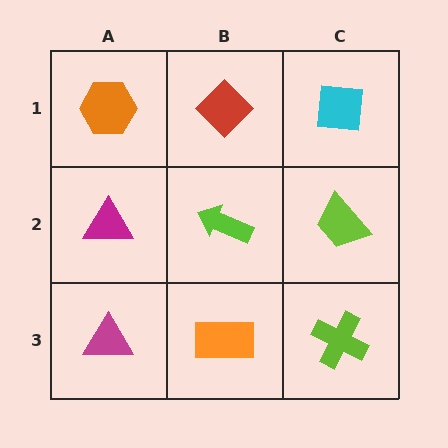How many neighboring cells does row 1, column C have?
2.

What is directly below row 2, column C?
A lime cross.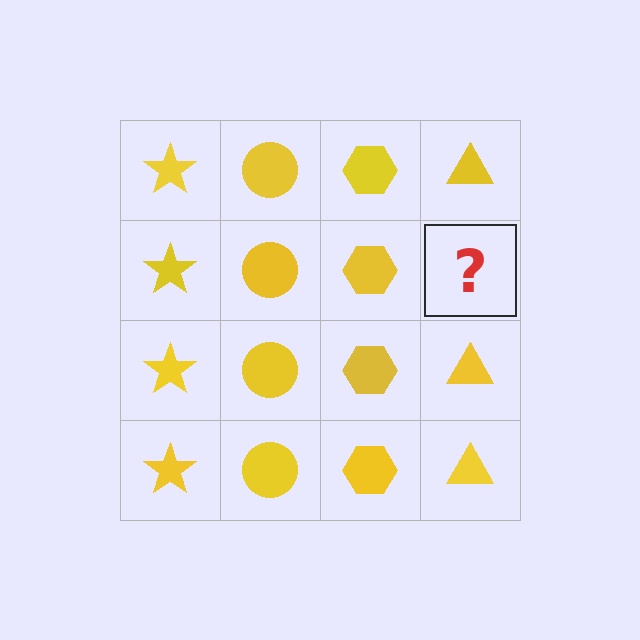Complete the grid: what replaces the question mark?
The question mark should be replaced with a yellow triangle.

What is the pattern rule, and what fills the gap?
The rule is that each column has a consistent shape. The gap should be filled with a yellow triangle.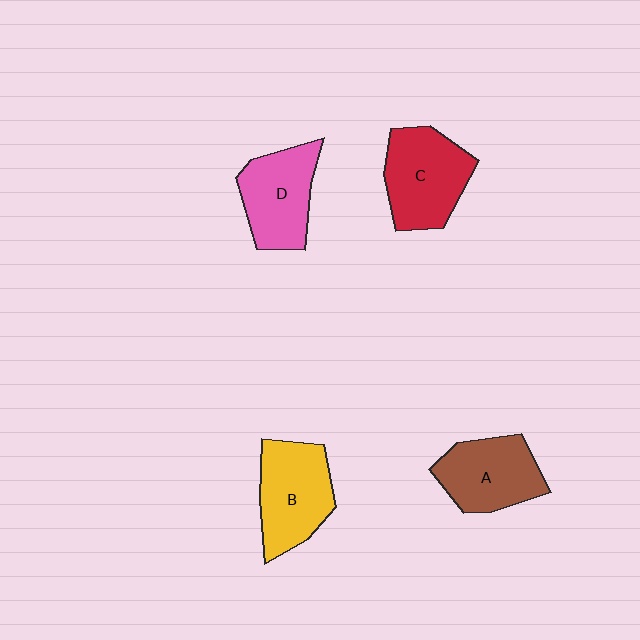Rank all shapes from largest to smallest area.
From largest to smallest: C (red), B (yellow), D (pink), A (brown).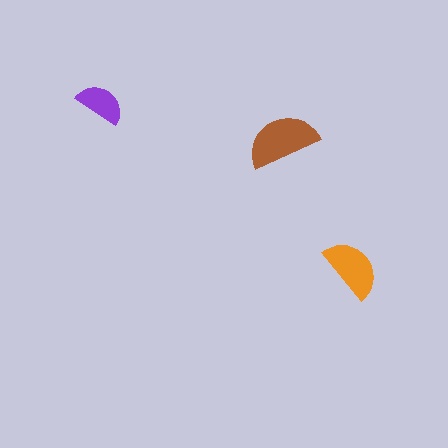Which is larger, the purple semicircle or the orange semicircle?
The orange one.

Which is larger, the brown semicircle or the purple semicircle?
The brown one.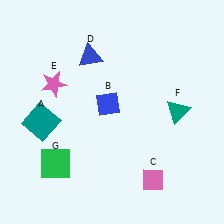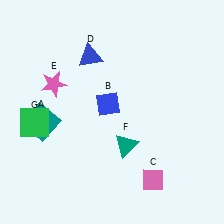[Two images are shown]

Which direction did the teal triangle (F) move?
The teal triangle (F) moved left.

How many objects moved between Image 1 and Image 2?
2 objects moved between the two images.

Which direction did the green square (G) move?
The green square (G) moved up.